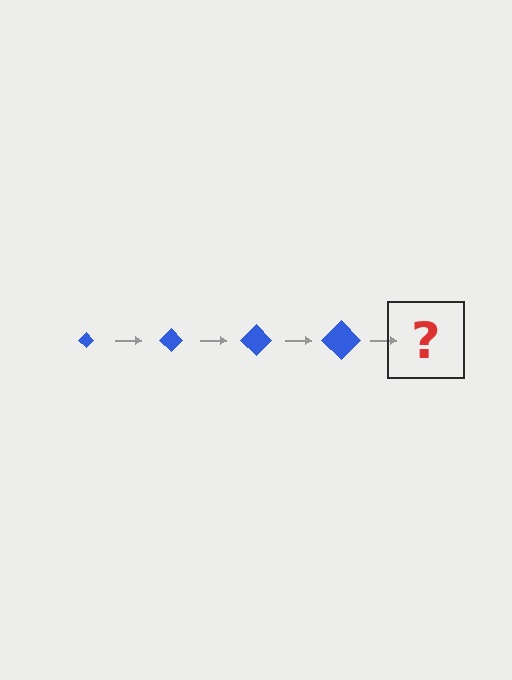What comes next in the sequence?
The next element should be a blue diamond, larger than the previous one.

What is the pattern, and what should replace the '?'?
The pattern is that the diamond gets progressively larger each step. The '?' should be a blue diamond, larger than the previous one.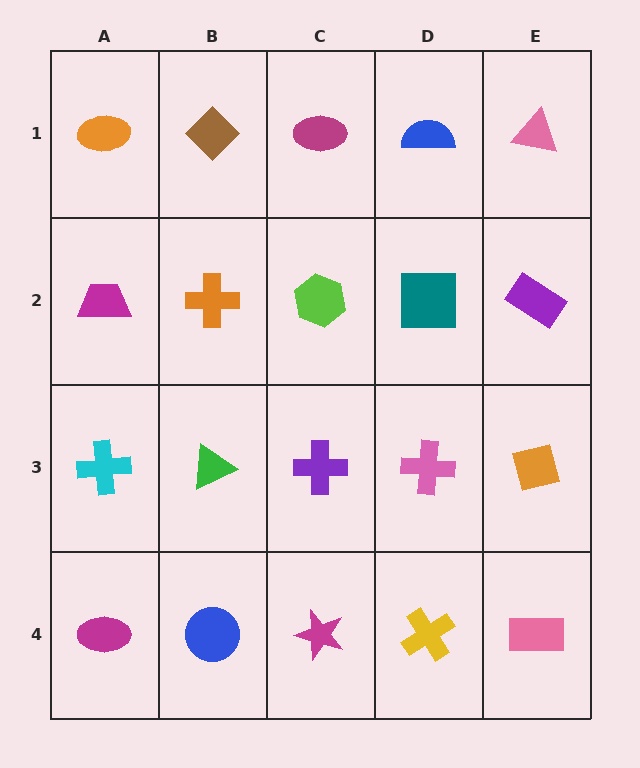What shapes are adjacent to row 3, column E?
A purple rectangle (row 2, column E), a pink rectangle (row 4, column E), a pink cross (row 3, column D).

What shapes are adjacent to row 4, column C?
A purple cross (row 3, column C), a blue circle (row 4, column B), a yellow cross (row 4, column D).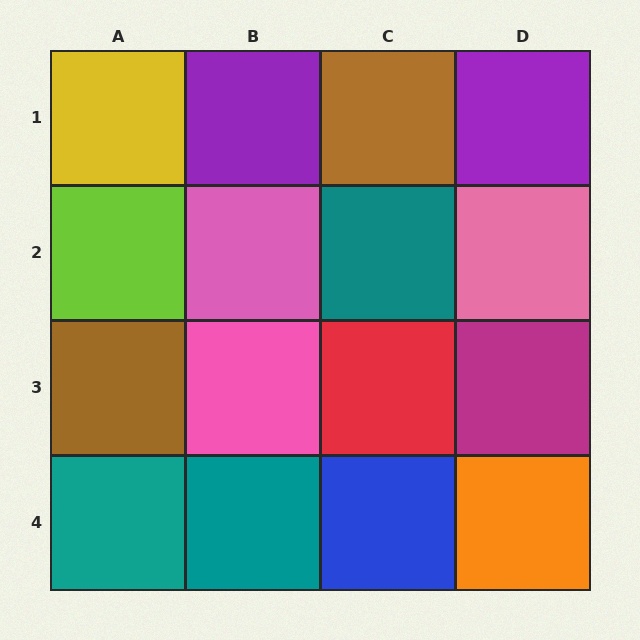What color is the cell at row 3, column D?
Magenta.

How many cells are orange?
1 cell is orange.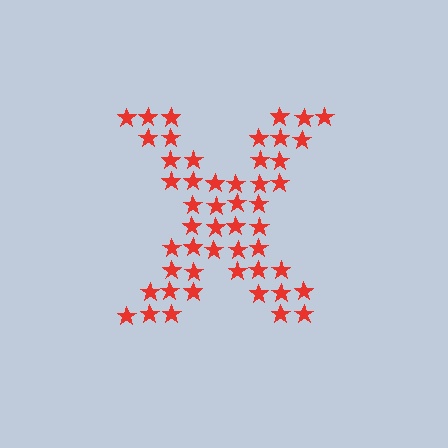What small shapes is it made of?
It is made of small stars.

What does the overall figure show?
The overall figure shows the letter X.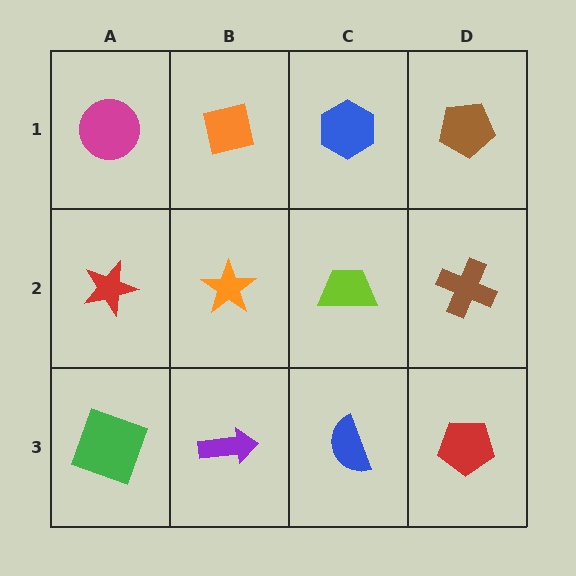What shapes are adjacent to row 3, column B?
An orange star (row 2, column B), a green square (row 3, column A), a blue semicircle (row 3, column C).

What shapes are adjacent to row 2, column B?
An orange square (row 1, column B), a purple arrow (row 3, column B), a red star (row 2, column A), a lime trapezoid (row 2, column C).